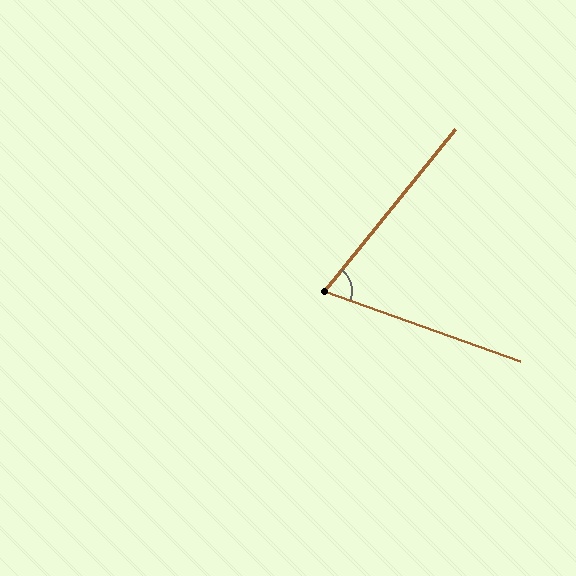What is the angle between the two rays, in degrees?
Approximately 71 degrees.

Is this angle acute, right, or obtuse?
It is acute.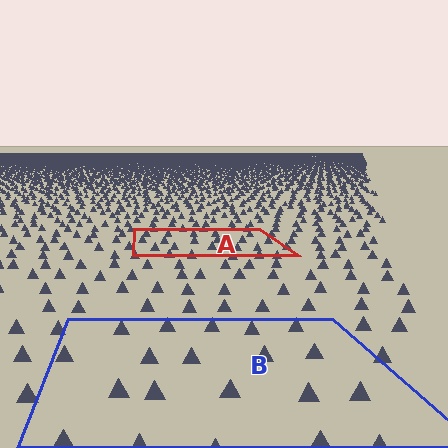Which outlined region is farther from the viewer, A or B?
Region A is farther from the viewer — the texture elements inside it appear smaller and more densely packed.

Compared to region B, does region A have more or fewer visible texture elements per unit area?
Region A has more texture elements per unit area — they are packed more densely because it is farther away.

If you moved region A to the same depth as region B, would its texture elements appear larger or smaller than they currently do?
They would appear larger. At a closer depth, the same texture elements are projected at a bigger on-screen size.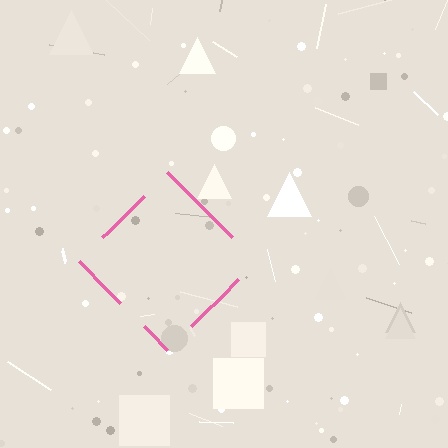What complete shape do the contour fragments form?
The contour fragments form a diamond.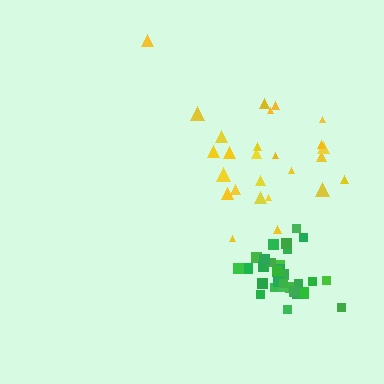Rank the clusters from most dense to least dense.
green, yellow.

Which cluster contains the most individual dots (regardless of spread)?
Green (33).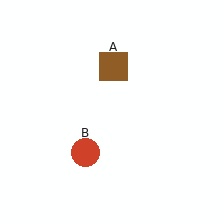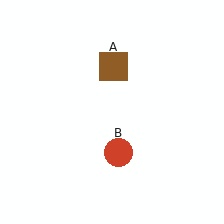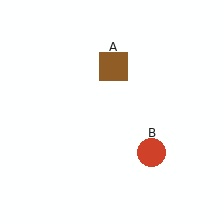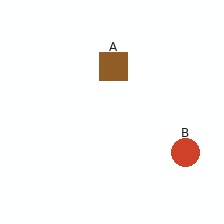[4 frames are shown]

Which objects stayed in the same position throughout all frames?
Brown square (object A) remained stationary.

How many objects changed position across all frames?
1 object changed position: red circle (object B).